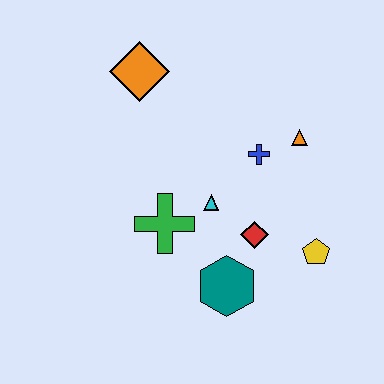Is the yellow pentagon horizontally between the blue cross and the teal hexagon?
No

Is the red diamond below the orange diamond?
Yes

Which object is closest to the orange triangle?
The blue cross is closest to the orange triangle.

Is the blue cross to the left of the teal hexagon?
No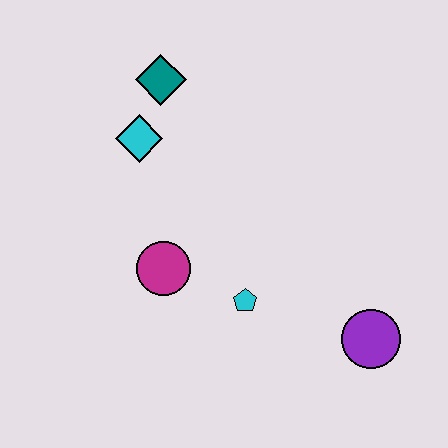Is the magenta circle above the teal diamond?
No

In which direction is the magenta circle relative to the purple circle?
The magenta circle is to the left of the purple circle.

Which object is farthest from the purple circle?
The teal diamond is farthest from the purple circle.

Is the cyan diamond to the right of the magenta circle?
No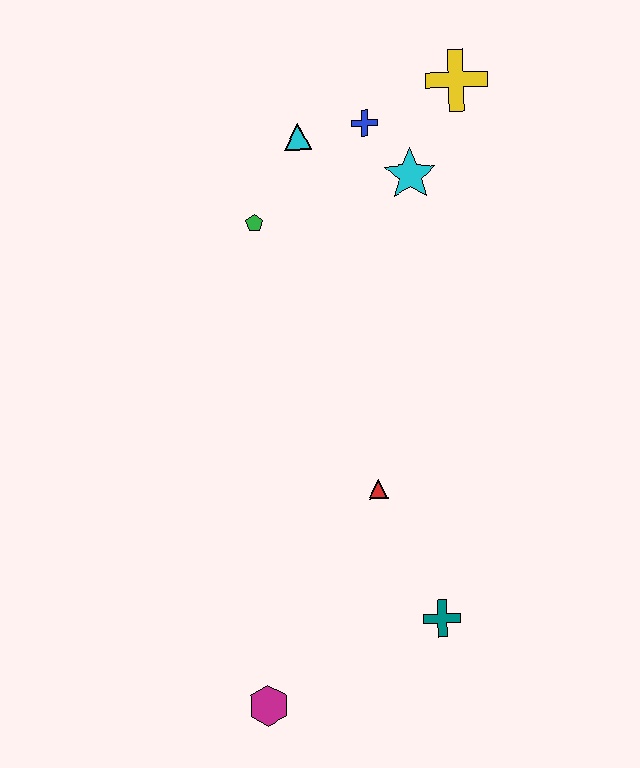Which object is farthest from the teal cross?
The yellow cross is farthest from the teal cross.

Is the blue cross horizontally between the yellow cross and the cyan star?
No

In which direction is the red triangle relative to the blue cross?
The red triangle is below the blue cross.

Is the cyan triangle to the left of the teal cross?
Yes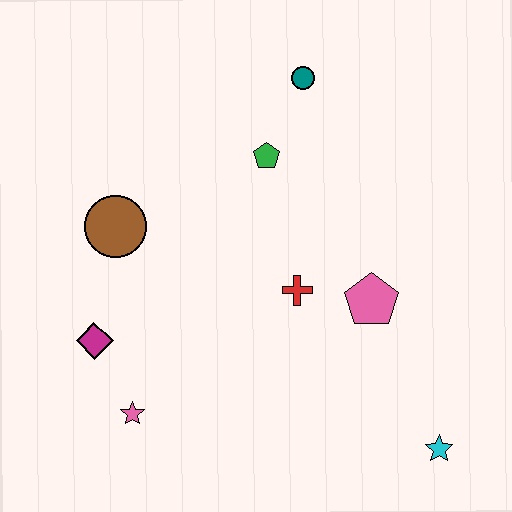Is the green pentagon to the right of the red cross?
No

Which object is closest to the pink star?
The magenta diamond is closest to the pink star.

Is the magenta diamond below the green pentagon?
Yes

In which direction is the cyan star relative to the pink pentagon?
The cyan star is below the pink pentagon.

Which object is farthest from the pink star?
The teal circle is farthest from the pink star.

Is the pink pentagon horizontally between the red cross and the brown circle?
No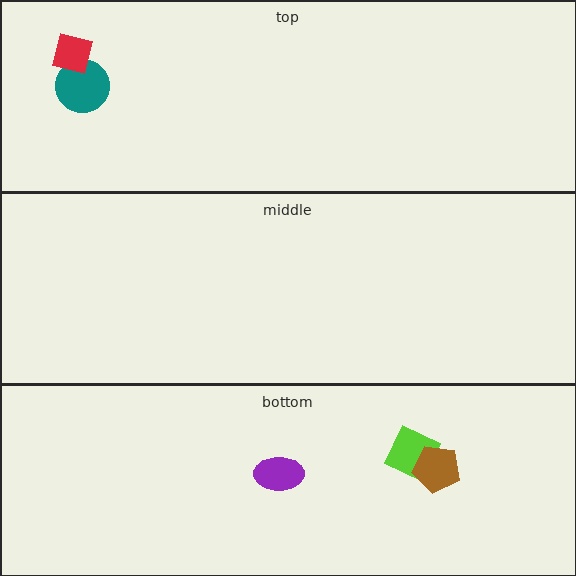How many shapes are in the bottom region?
3.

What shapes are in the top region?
The teal circle, the red square.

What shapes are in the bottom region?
The purple ellipse, the lime square, the brown pentagon.